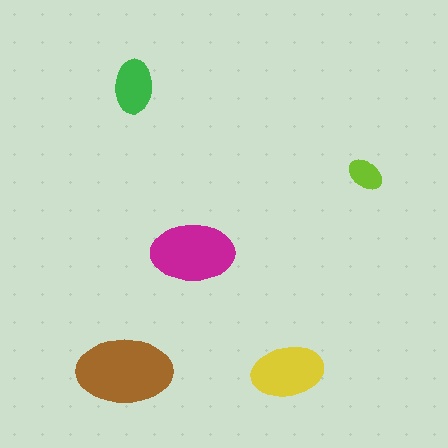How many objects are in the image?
There are 5 objects in the image.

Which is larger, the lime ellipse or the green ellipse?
The green one.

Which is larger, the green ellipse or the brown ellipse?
The brown one.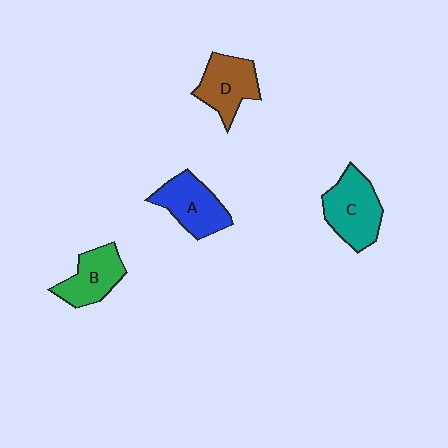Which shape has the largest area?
Shape C (teal).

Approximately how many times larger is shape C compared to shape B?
Approximately 1.3 times.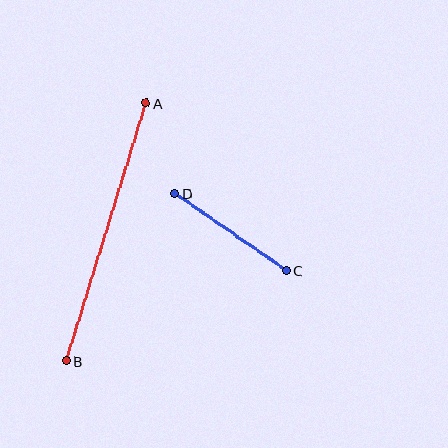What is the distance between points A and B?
The distance is approximately 270 pixels.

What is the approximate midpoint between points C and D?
The midpoint is at approximately (231, 232) pixels.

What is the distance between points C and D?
The distance is approximately 135 pixels.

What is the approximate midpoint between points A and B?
The midpoint is at approximately (106, 232) pixels.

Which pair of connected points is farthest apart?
Points A and B are farthest apart.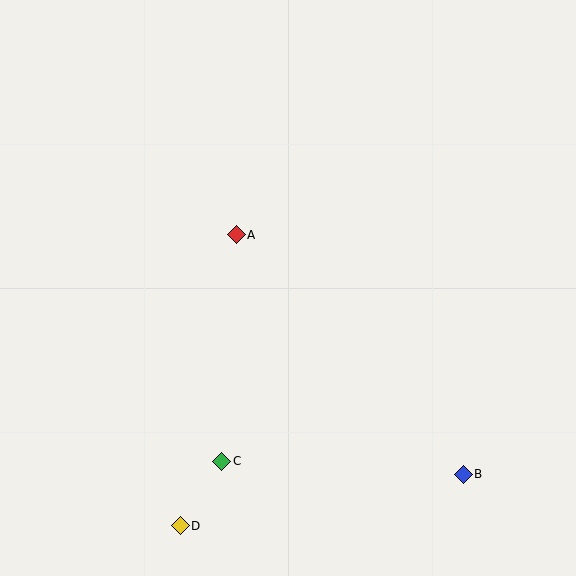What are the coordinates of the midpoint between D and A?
The midpoint between D and A is at (208, 380).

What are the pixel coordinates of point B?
Point B is at (463, 474).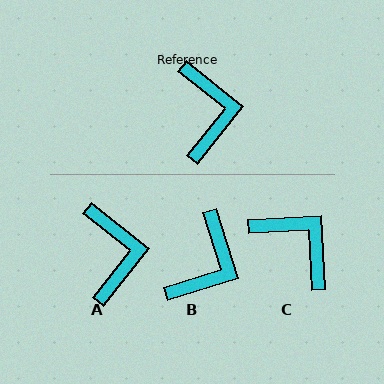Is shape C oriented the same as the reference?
No, it is off by about 41 degrees.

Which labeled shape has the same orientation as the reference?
A.